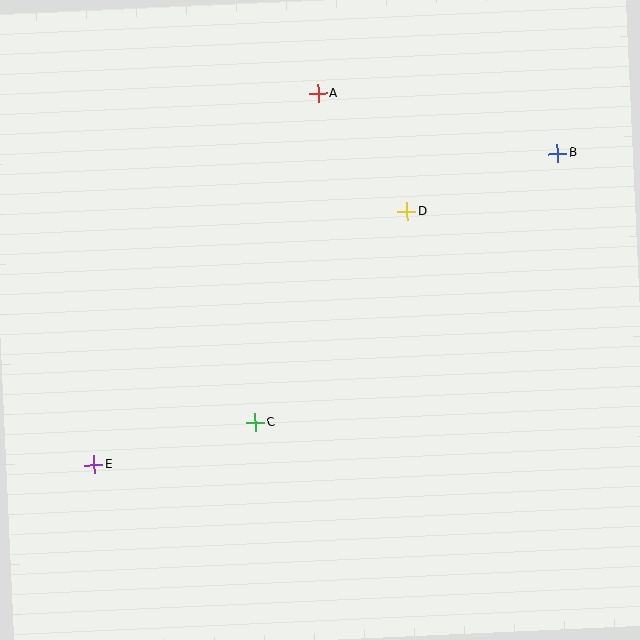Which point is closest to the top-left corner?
Point A is closest to the top-left corner.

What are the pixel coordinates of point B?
Point B is at (557, 153).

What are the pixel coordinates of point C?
Point C is at (255, 423).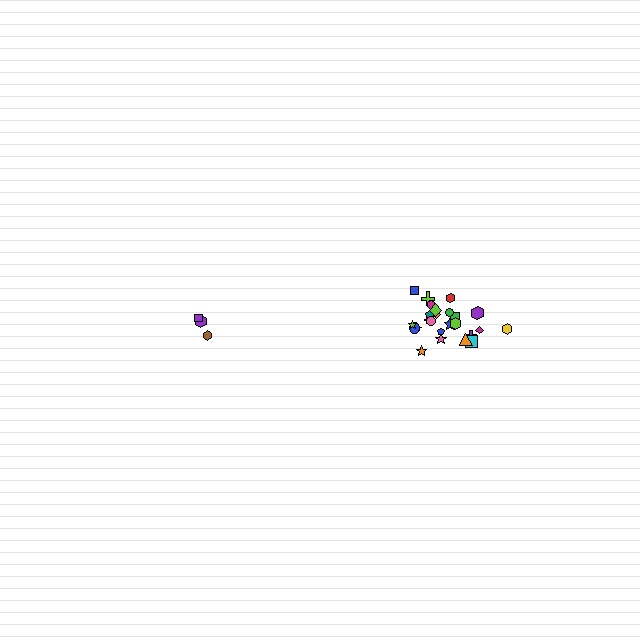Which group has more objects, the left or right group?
The right group.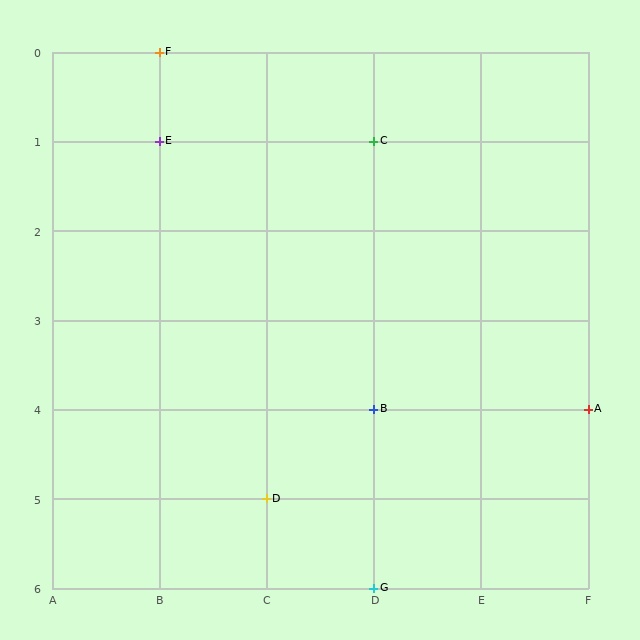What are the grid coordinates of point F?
Point F is at grid coordinates (B, 0).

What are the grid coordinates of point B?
Point B is at grid coordinates (D, 4).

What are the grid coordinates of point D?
Point D is at grid coordinates (C, 5).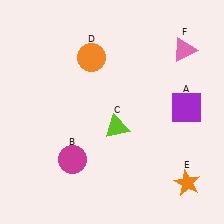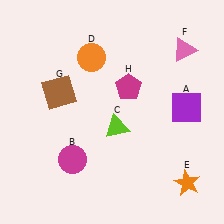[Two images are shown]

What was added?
A brown square (G), a magenta pentagon (H) were added in Image 2.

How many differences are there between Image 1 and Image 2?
There are 2 differences between the two images.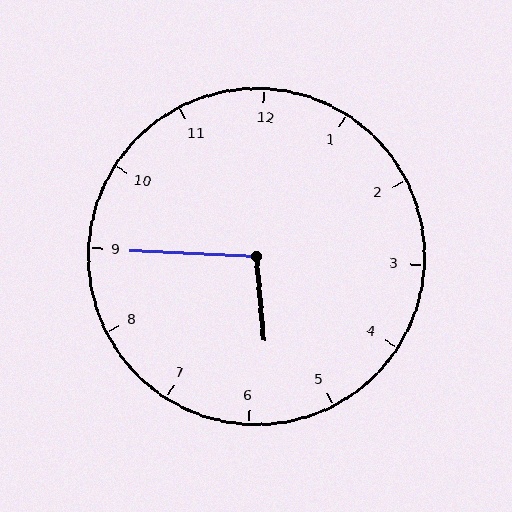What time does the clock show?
5:45.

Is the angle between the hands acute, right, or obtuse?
It is obtuse.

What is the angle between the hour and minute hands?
Approximately 98 degrees.